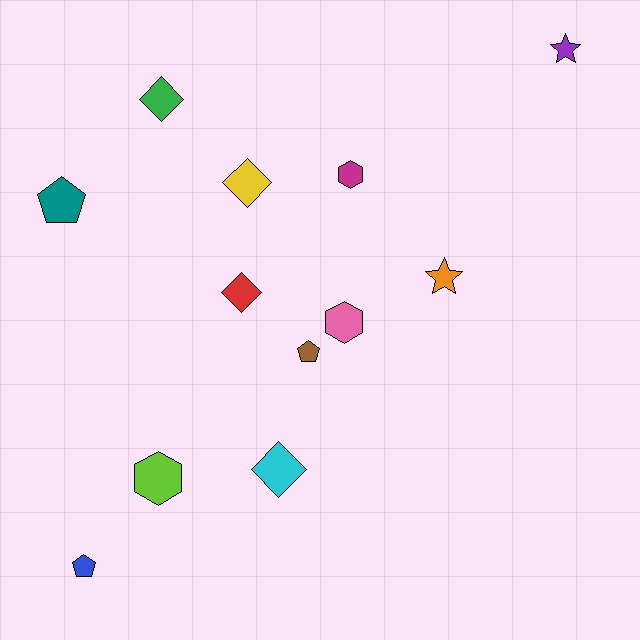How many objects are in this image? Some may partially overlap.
There are 12 objects.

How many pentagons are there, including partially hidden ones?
There are 3 pentagons.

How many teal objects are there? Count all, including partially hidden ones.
There is 1 teal object.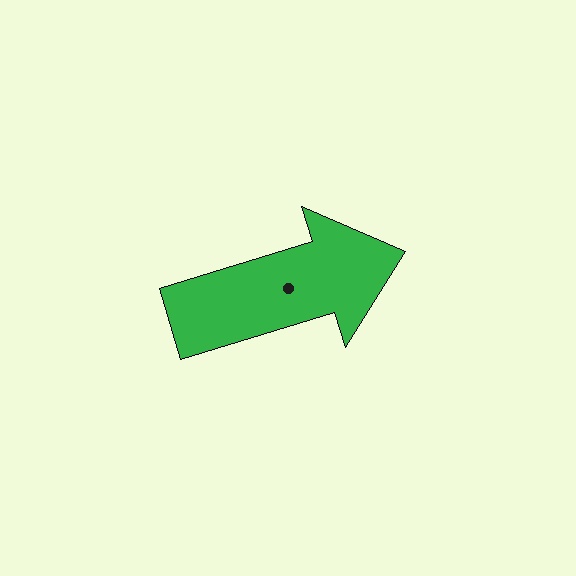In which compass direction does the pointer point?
East.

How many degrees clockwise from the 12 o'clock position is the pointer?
Approximately 73 degrees.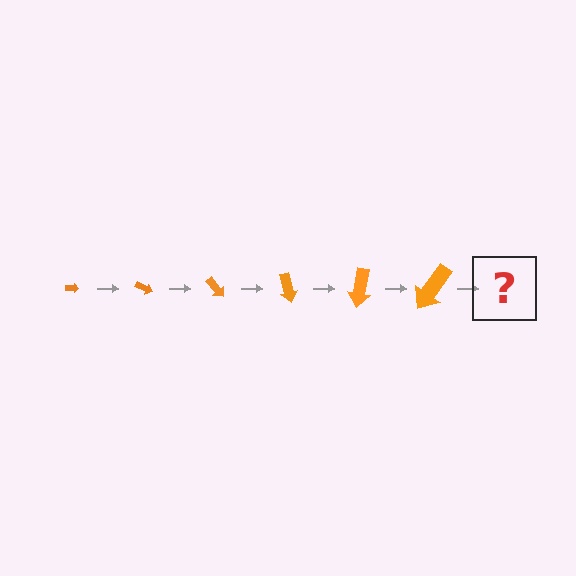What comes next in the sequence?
The next element should be an arrow, larger than the previous one and rotated 150 degrees from the start.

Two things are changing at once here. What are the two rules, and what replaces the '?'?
The two rules are that the arrow grows larger each step and it rotates 25 degrees each step. The '?' should be an arrow, larger than the previous one and rotated 150 degrees from the start.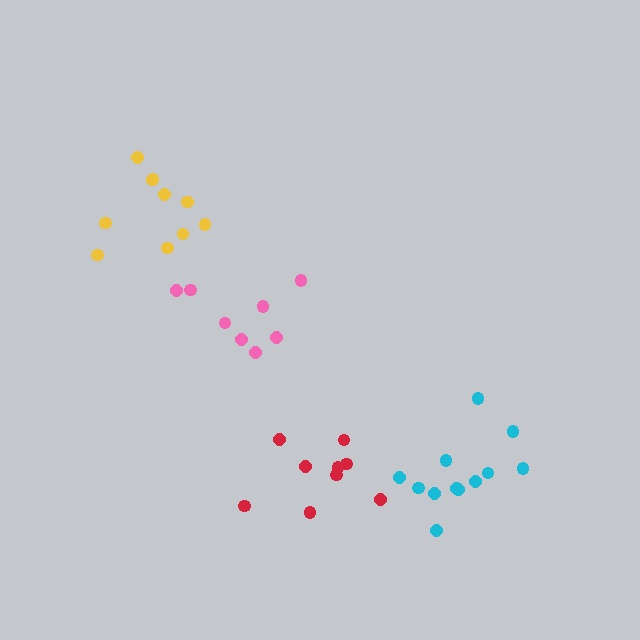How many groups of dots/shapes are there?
There are 4 groups.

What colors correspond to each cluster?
The clusters are colored: red, pink, yellow, cyan.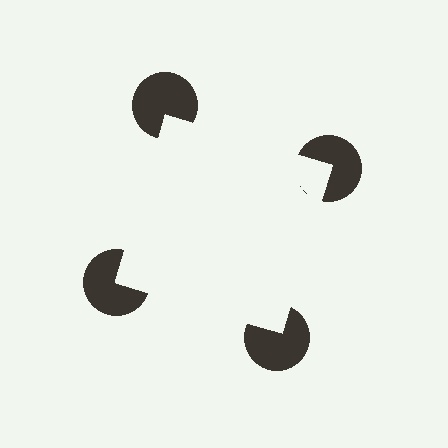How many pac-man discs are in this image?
There are 4 — one at each vertex of the illusory square.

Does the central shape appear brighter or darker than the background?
It typically appears slightly brighter than the background, even though no actual brightness change is drawn.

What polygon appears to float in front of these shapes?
An illusory square — its edges are inferred from the aligned wedge cuts in the pac-man discs, not physically drawn.